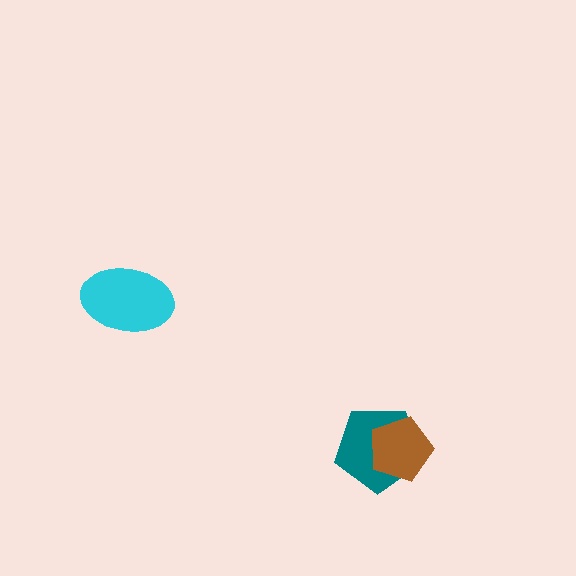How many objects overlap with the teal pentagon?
1 object overlaps with the teal pentagon.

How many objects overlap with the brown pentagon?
1 object overlaps with the brown pentagon.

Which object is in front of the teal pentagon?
The brown pentagon is in front of the teal pentagon.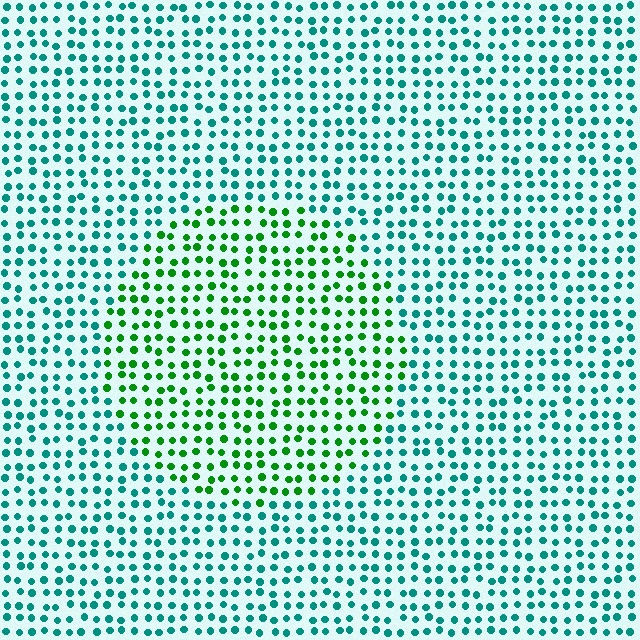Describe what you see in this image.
The image is filled with small teal elements in a uniform arrangement. A circle-shaped region is visible where the elements are tinted to a slightly different hue, forming a subtle color boundary.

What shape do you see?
I see a circle.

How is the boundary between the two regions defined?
The boundary is defined purely by a slight shift in hue (about 47 degrees). Spacing, size, and orientation are identical on both sides.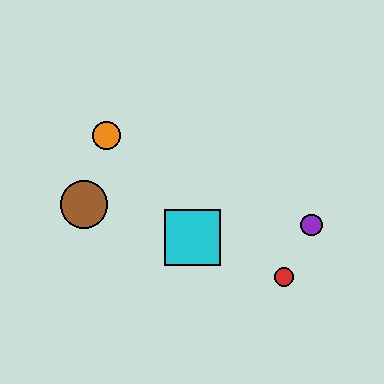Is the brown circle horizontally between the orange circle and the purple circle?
No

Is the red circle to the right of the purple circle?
No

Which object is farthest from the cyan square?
The orange circle is farthest from the cyan square.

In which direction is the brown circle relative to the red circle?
The brown circle is to the left of the red circle.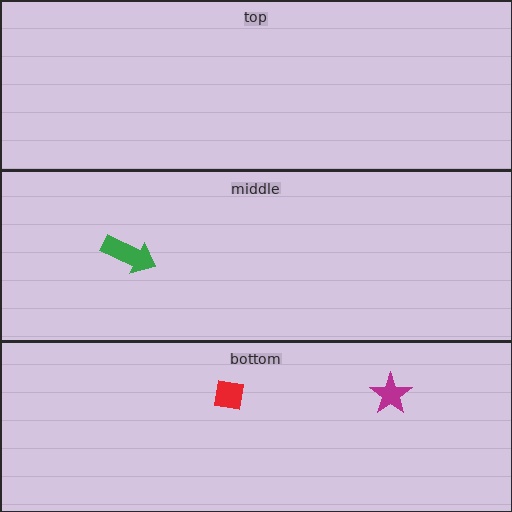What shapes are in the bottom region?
The magenta star, the red square.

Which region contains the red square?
The bottom region.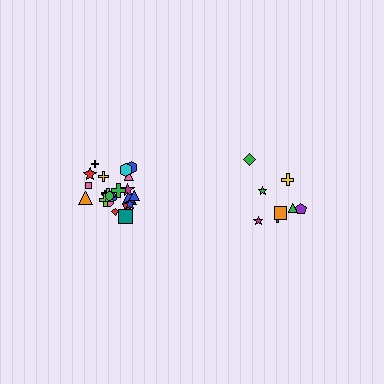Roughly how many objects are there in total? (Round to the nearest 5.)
Roughly 35 objects in total.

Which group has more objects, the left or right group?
The left group.